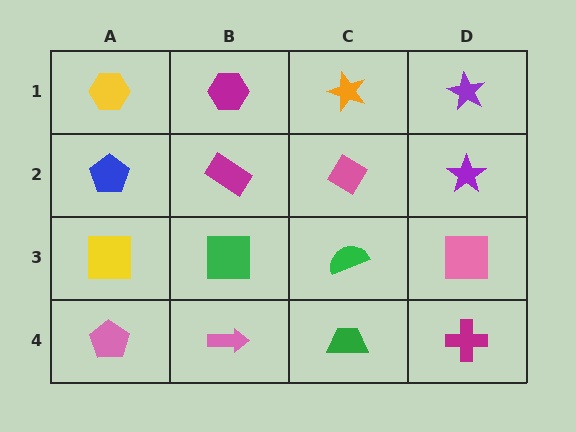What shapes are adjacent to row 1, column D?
A purple star (row 2, column D), an orange star (row 1, column C).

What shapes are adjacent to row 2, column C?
An orange star (row 1, column C), a green semicircle (row 3, column C), a magenta rectangle (row 2, column B), a purple star (row 2, column D).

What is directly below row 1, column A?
A blue pentagon.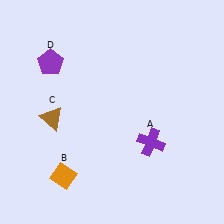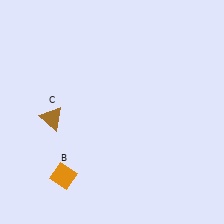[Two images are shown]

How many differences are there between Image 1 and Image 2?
There are 2 differences between the two images.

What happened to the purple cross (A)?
The purple cross (A) was removed in Image 2. It was in the bottom-right area of Image 1.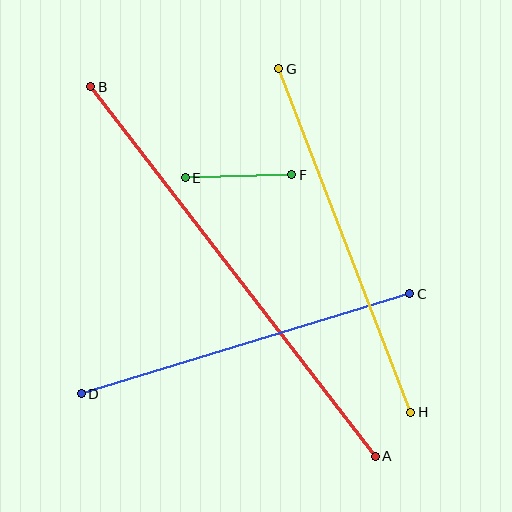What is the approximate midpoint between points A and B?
The midpoint is at approximately (233, 272) pixels.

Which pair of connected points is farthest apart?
Points A and B are farthest apart.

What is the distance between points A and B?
The distance is approximately 466 pixels.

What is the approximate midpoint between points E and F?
The midpoint is at approximately (238, 176) pixels.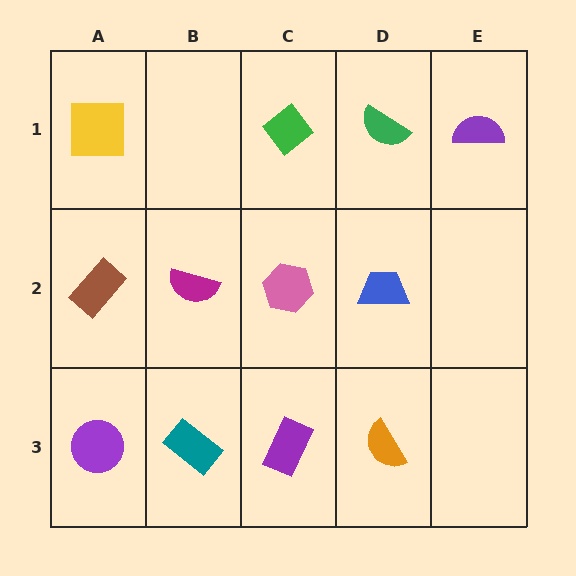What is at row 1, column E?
A purple semicircle.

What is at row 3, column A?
A purple circle.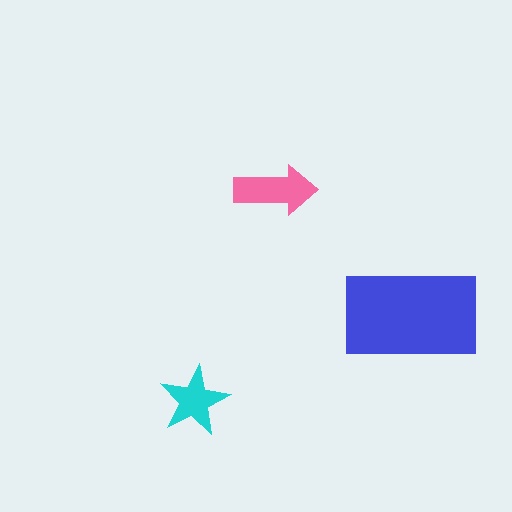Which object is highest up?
The pink arrow is topmost.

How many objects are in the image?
There are 3 objects in the image.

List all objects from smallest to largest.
The cyan star, the pink arrow, the blue rectangle.